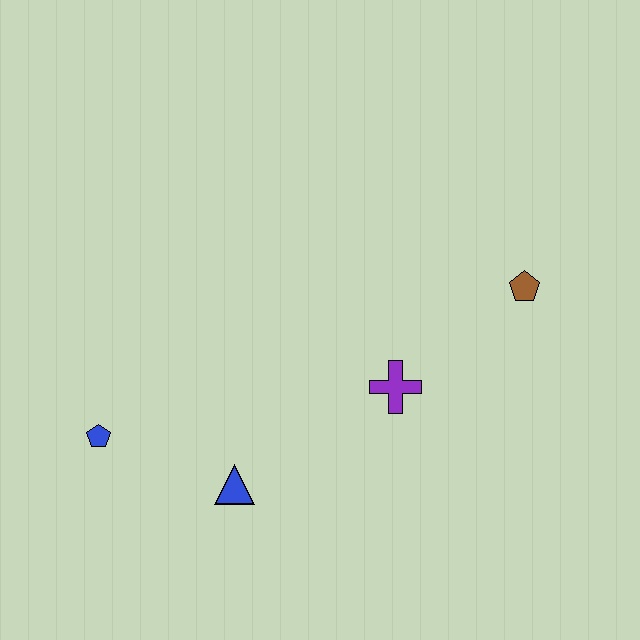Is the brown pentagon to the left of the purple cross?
No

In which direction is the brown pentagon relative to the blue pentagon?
The brown pentagon is to the right of the blue pentagon.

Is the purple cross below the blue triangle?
No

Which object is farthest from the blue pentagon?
The brown pentagon is farthest from the blue pentagon.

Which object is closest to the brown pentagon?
The purple cross is closest to the brown pentagon.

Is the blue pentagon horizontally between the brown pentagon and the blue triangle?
No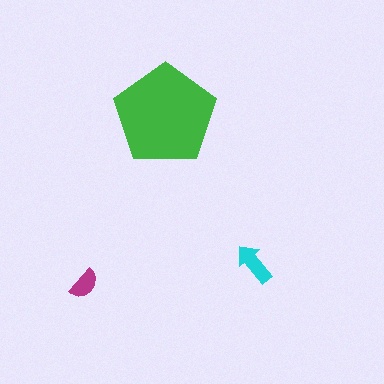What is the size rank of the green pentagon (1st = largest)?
1st.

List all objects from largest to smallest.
The green pentagon, the cyan arrow, the magenta semicircle.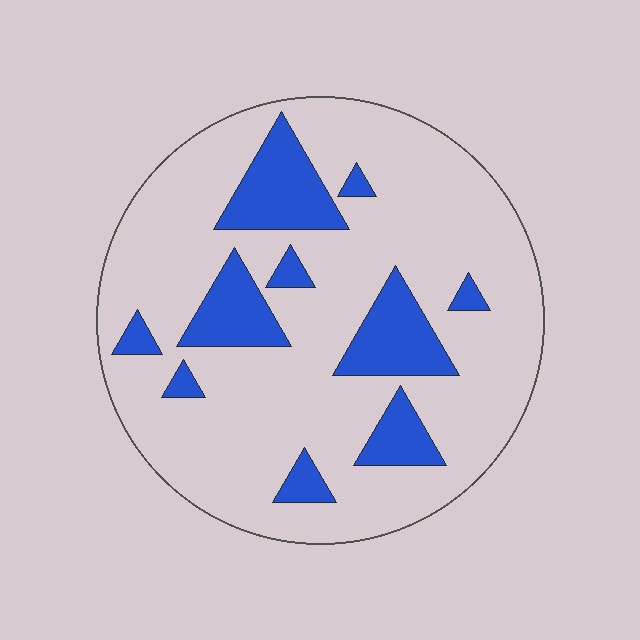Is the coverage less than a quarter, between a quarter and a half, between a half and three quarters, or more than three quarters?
Less than a quarter.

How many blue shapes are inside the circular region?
10.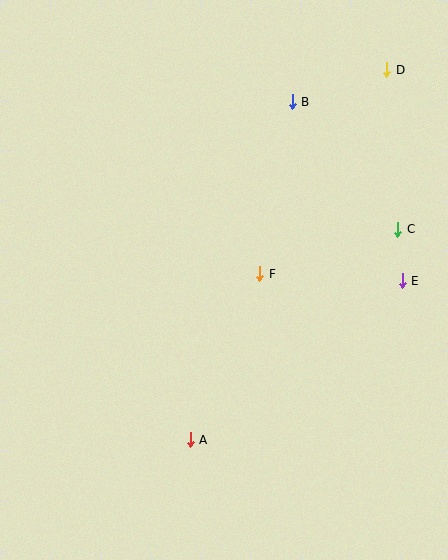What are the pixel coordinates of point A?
Point A is at (190, 440).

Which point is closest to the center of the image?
Point F at (260, 274) is closest to the center.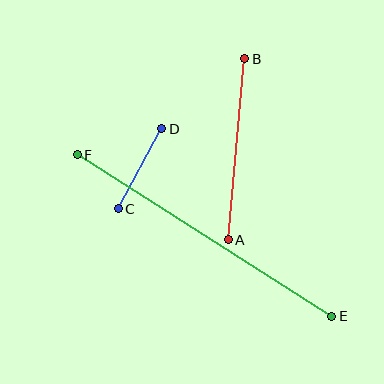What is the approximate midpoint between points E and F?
The midpoint is at approximately (204, 235) pixels.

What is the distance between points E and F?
The distance is approximately 301 pixels.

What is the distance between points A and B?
The distance is approximately 181 pixels.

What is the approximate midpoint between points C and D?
The midpoint is at approximately (140, 169) pixels.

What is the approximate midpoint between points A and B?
The midpoint is at approximately (237, 149) pixels.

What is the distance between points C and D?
The distance is approximately 91 pixels.